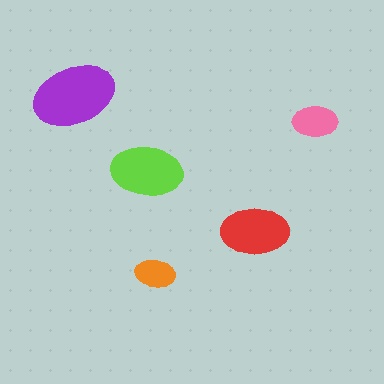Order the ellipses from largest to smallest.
the purple one, the lime one, the red one, the pink one, the orange one.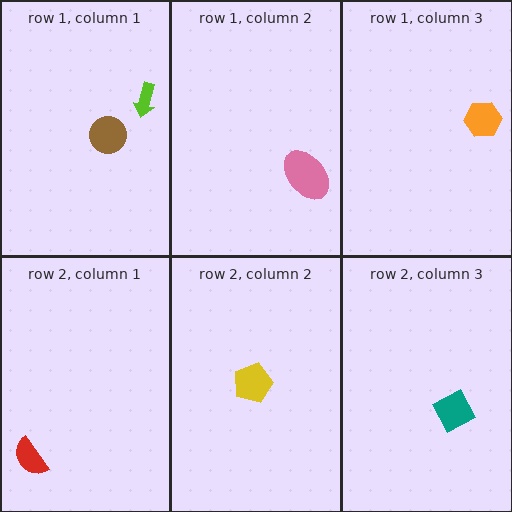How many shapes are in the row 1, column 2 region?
1.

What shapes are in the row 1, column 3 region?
The orange hexagon.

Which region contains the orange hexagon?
The row 1, column 3 region.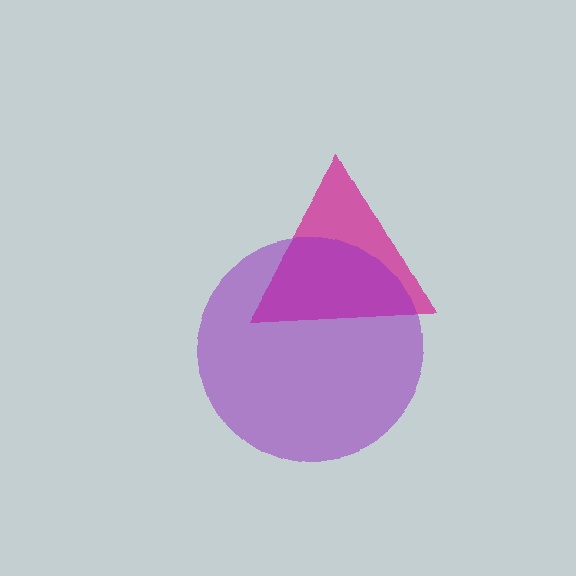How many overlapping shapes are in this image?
There are 2 overlapping shapes in the image.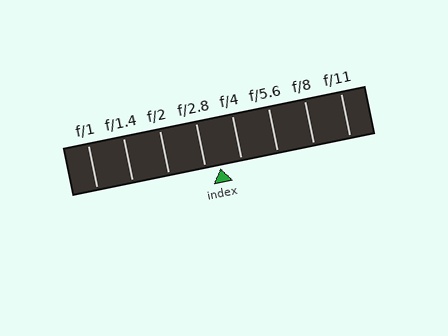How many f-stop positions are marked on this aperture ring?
There are 8 f-stop positions marked.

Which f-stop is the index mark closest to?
The index mark is closest to f/2.8.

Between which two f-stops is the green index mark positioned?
The index mark is between f/2.8 and f/4.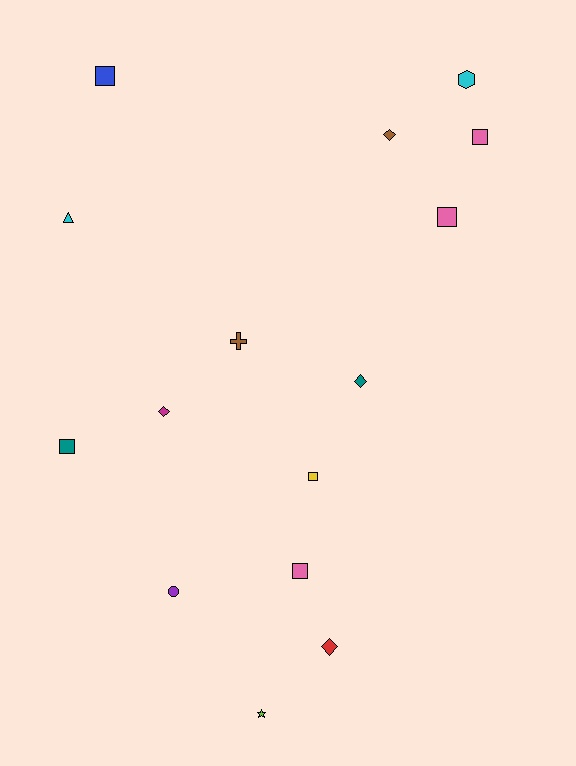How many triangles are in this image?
There is 1 triangle.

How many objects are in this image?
There are 15 objects.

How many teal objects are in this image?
There are 2 teal objects.